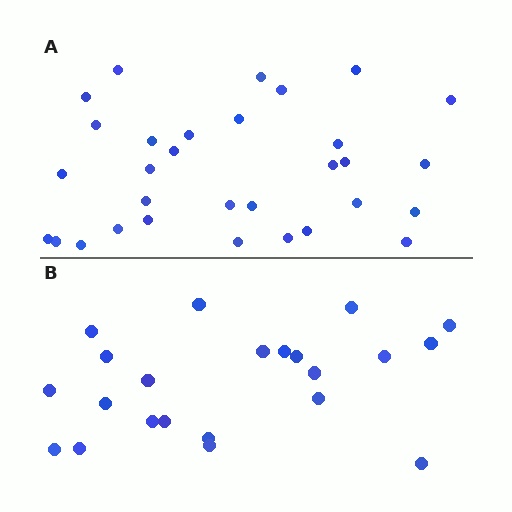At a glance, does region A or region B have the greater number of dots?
Region A (the top region) has more dots.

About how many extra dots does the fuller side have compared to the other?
Region A has roughly 8 or so more dots than region B.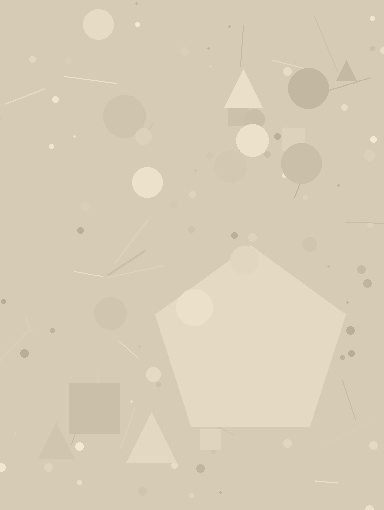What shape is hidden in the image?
A pentagon is hidden in the image.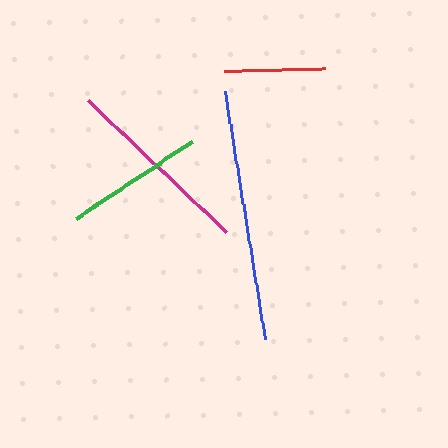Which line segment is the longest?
The blue line is the longest at approximately 252 pixels.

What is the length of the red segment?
The red segment is approximately 101 pixels long.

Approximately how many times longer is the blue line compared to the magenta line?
The blue line is approximately 1.3 times the length of the magenta line.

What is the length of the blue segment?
The blue segment is approximately 252 pixels long.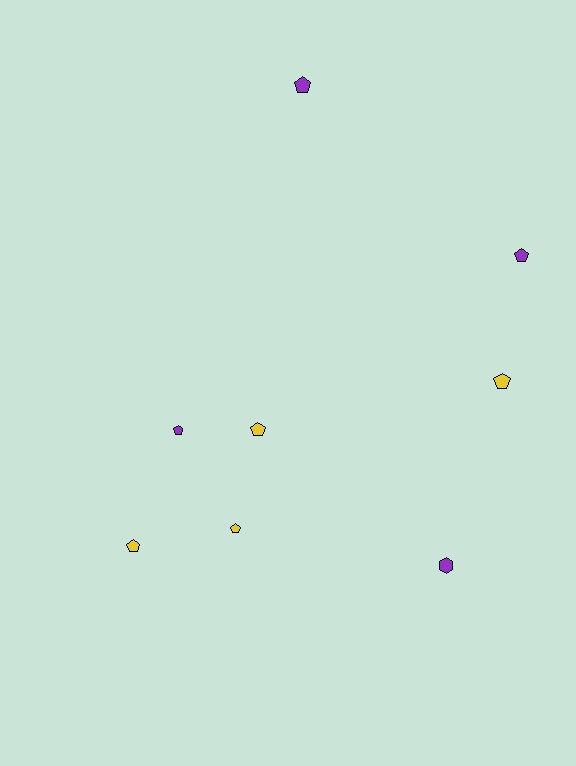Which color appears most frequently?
Purple, with 4 objects.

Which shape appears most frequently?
Pentagon, with 7 objects.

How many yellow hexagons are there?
There are no yellow hexagons.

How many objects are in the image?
There are 8 objects.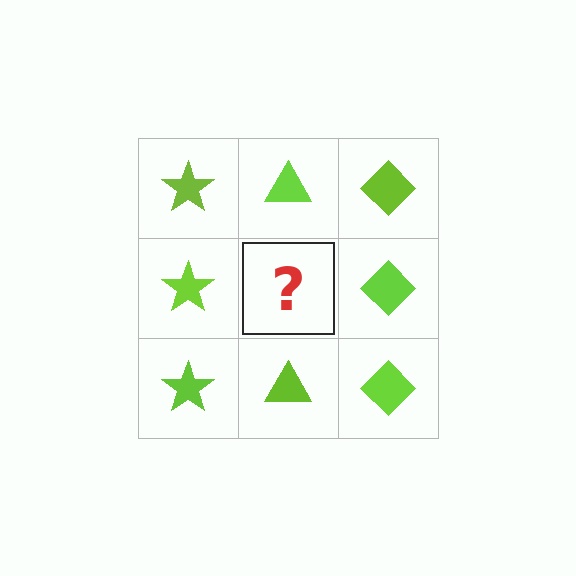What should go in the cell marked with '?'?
The missing cell should contain a lime triangle.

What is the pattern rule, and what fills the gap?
The rule is that each column has a consistent shape. The gap should be filled with a lime triangle.